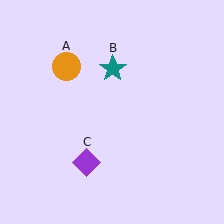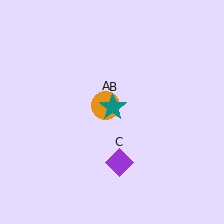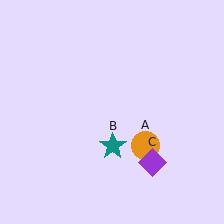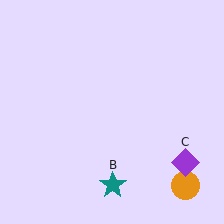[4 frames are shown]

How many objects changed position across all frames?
3 objects changed position: orange circle (object A), teal star (object B), purple diamond (object C).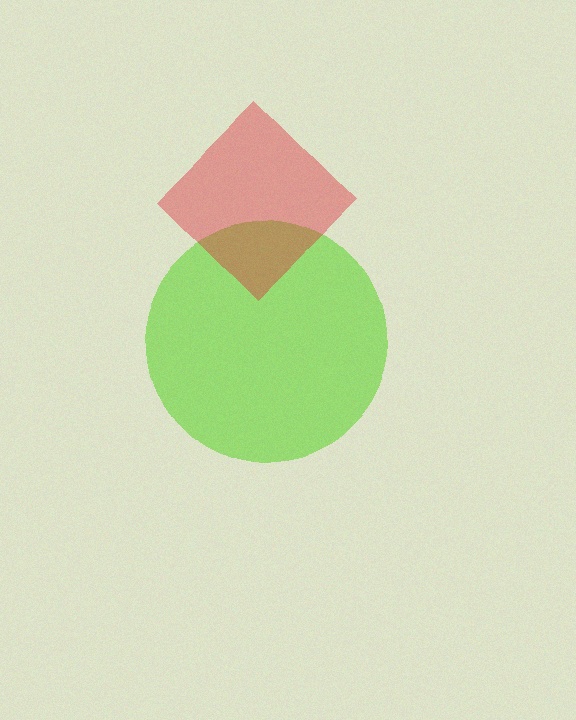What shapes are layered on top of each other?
The layered shapes are: a lime circle, a red diamond.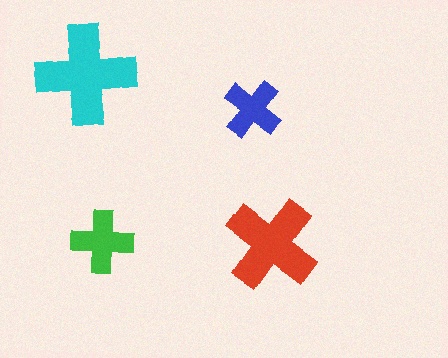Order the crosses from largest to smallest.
the cyan one, the red one, the green one, the blue one.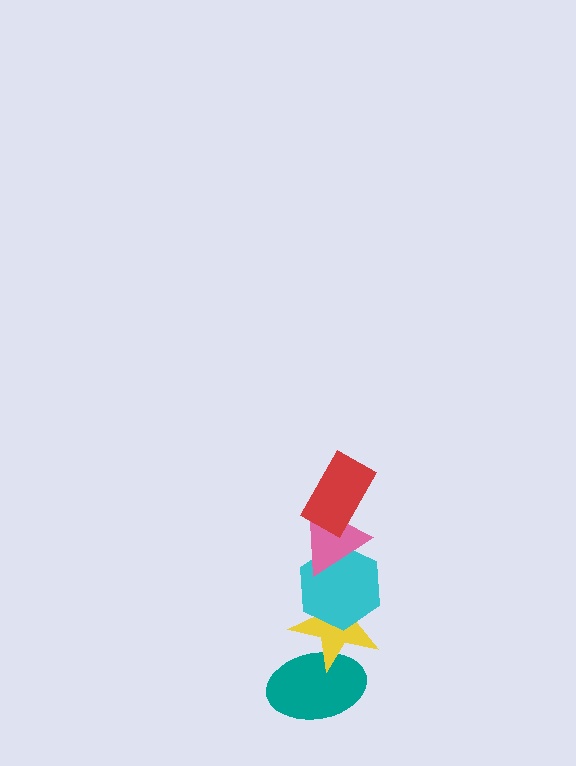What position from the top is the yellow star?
The yellow star is 4th from the top.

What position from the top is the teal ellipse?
The teal ellipse is 5th from the top.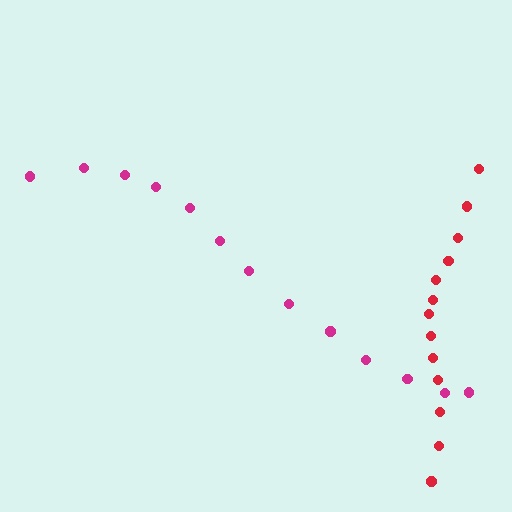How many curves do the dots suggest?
There are 2 distinct paths.